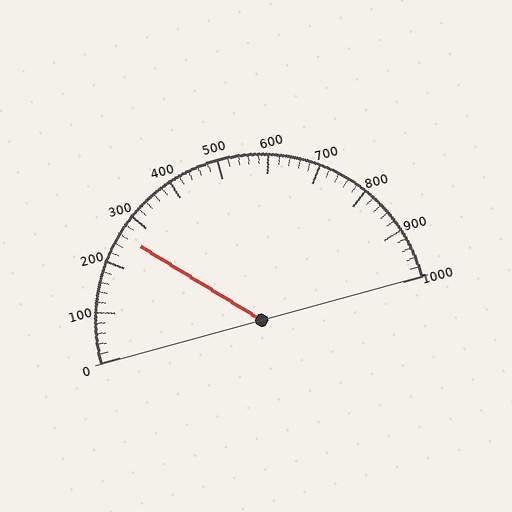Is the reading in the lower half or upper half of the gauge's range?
The reading is in the lower half of the range (0 to 1000).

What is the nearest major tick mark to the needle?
The nearest major tick mark is 300.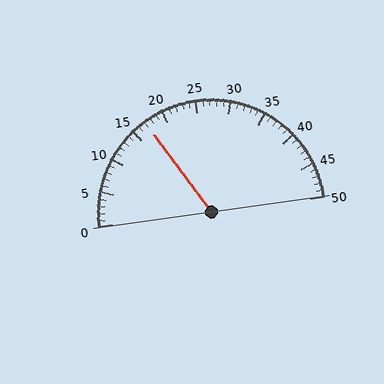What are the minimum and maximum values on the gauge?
The gauge ranges from 0 to 50.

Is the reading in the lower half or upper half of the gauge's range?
The reading is in the lower half of the range (0 to 50).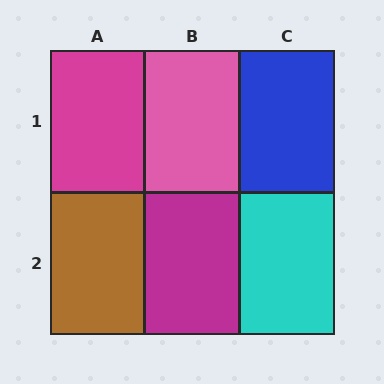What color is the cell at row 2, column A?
Brown.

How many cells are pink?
1 cell is pink.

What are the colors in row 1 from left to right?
Magenta, pink, blue.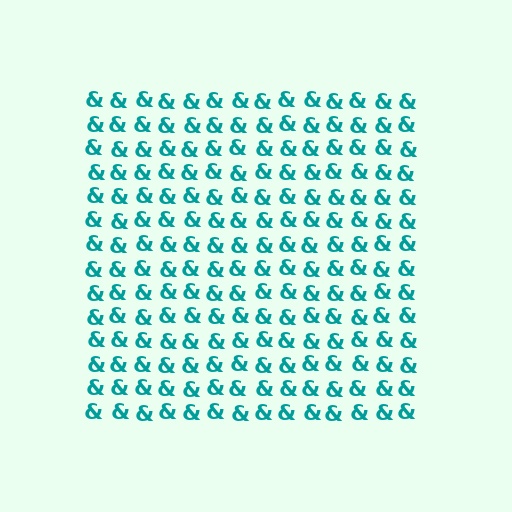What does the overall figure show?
The overall figure shows a square.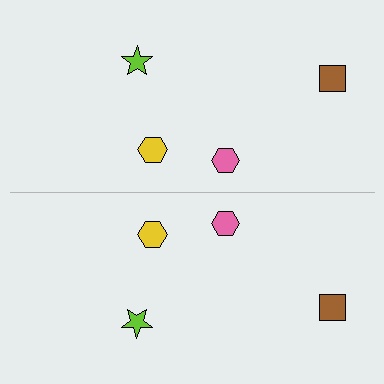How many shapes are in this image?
There are 8 shapes in this image.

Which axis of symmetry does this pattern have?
The pattern has a horizontal axis of symmetry running through the center of the image.